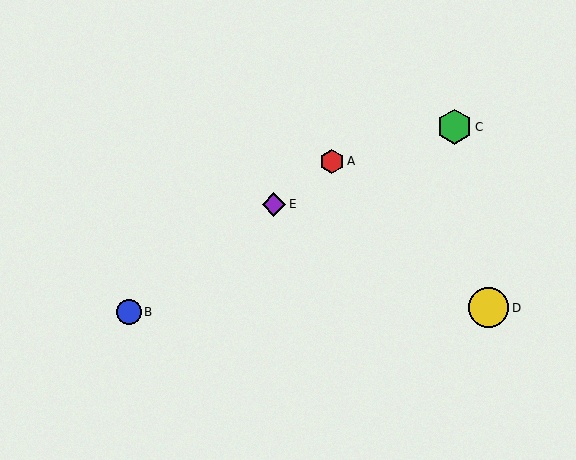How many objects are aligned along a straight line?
3 objects (A, B, E) are aligned along a straight line.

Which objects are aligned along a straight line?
Objects A, B, E are aligned along a straight line.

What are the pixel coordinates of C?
Object C is at (455, 127).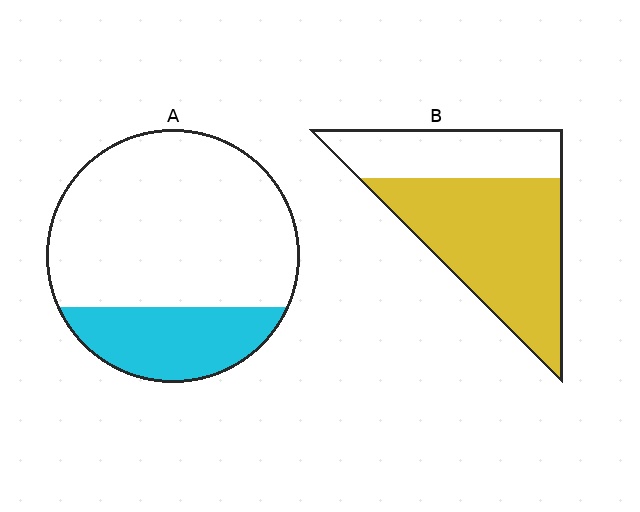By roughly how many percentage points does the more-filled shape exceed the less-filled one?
By roughly 40 percentage points (B over A).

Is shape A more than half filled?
No.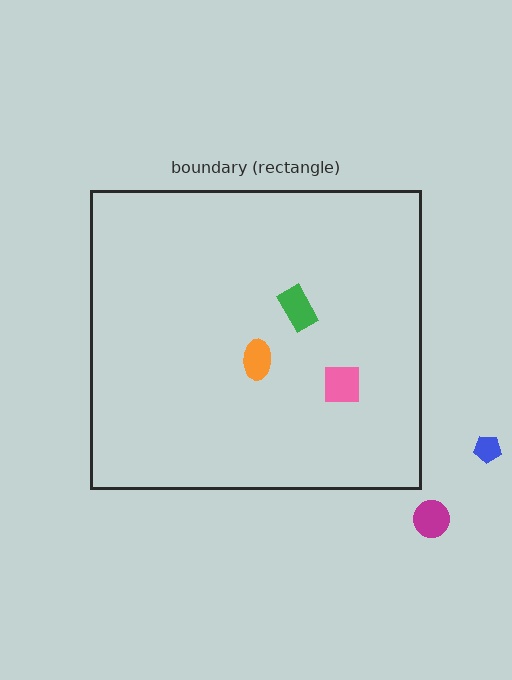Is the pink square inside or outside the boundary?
Inside.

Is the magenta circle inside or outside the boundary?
Outside.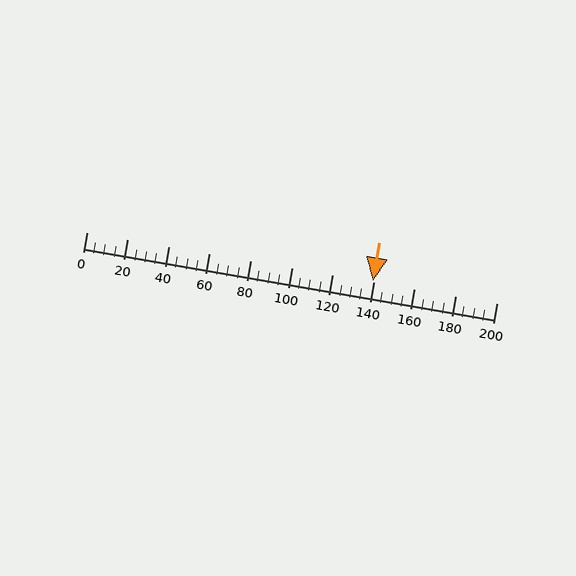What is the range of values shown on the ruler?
The ruler shows values from 0 to 200.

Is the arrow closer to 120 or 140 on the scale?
The arrow is closer to 140.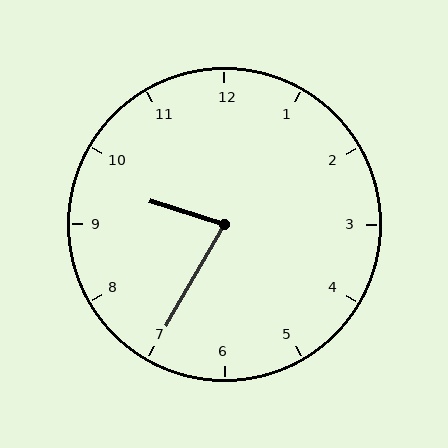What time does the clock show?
9:35.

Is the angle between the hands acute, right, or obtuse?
It is acute.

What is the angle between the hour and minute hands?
Approximately 78 degrees.